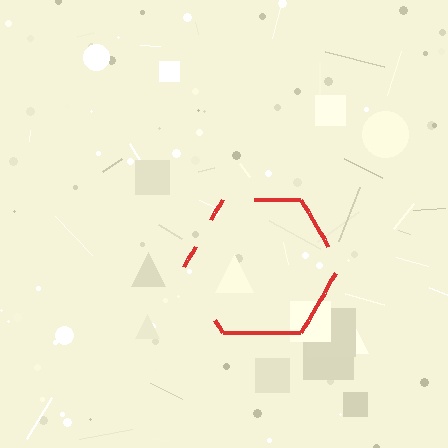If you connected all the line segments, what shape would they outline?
They would outline a hexagon.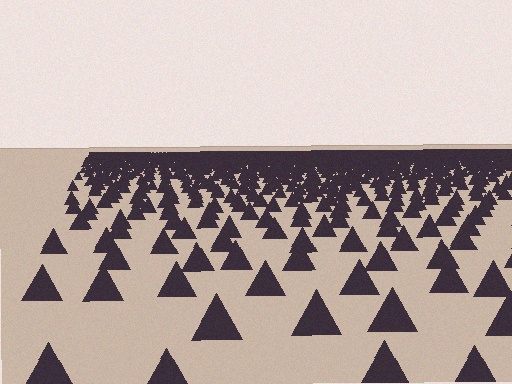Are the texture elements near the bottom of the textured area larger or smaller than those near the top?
Larger. Near the bottom, elements are closer to the viewer and appear at a bigger on-screen size.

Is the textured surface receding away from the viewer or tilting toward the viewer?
The surface is receding away from the viewer. Texture elements get smaller and denser toward the top.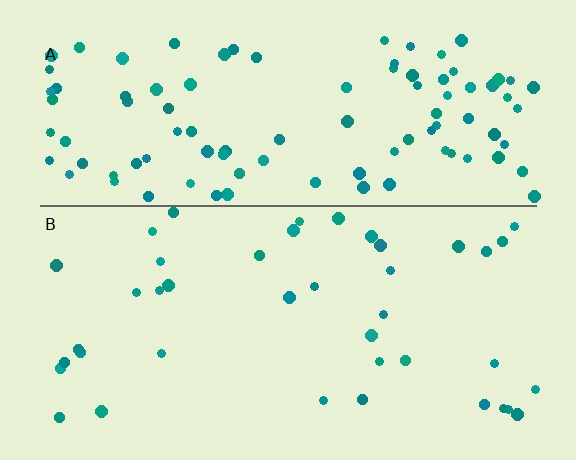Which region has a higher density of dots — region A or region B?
A (the top).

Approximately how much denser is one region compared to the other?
Approximately 2.5× — region A over region B.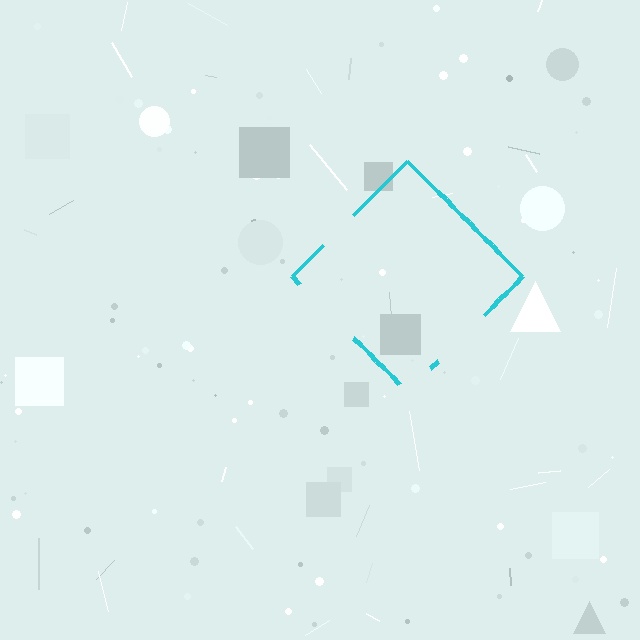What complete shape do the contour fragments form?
The contour fragments form a diamond.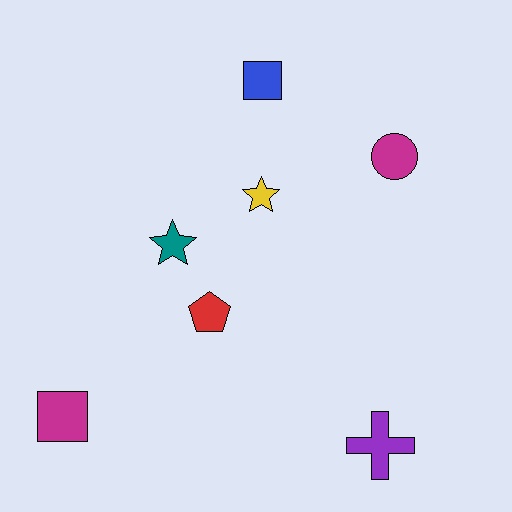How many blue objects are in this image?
There is 1 blue object.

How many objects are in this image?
There are 7 objects.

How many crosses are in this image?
There is 1 cross.